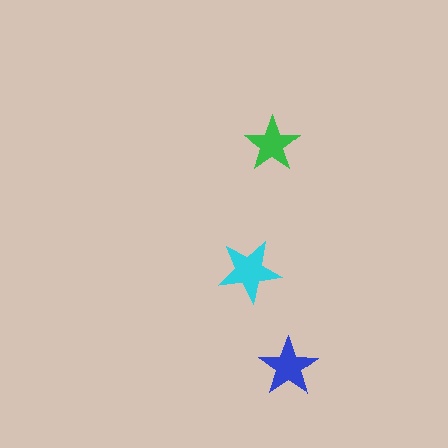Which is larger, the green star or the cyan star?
The cyan one.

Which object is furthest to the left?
The cyan star is leftmost.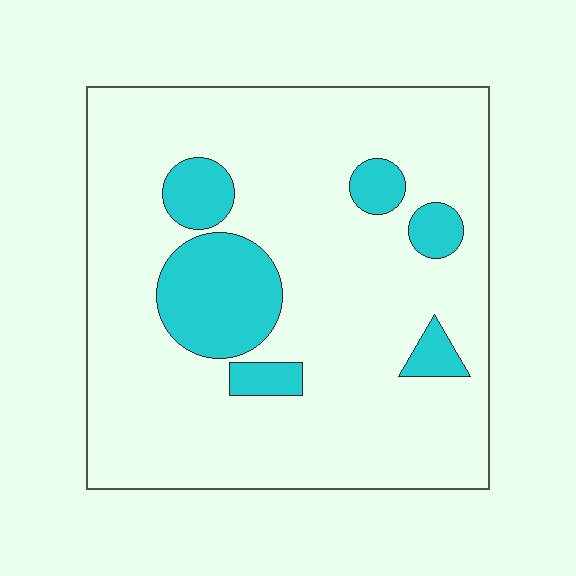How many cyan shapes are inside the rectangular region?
6.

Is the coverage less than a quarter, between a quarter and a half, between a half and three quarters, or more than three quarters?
Less than a quarter.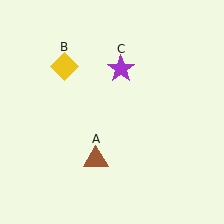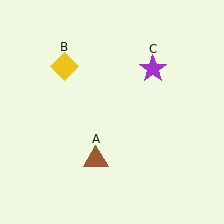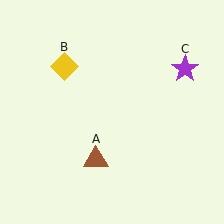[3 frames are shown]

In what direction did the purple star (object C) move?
The purple star (object C) moved right.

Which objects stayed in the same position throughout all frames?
Brown triangle (object A) and yellow diamond (object B) remained stationary.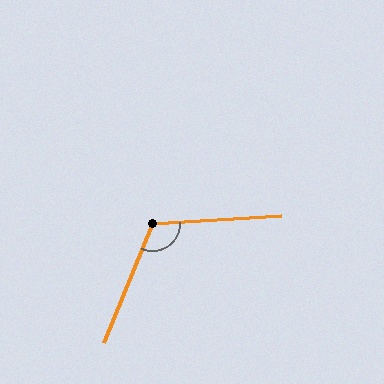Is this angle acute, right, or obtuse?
It is obtuse.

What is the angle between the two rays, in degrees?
Approximately 116 degrees.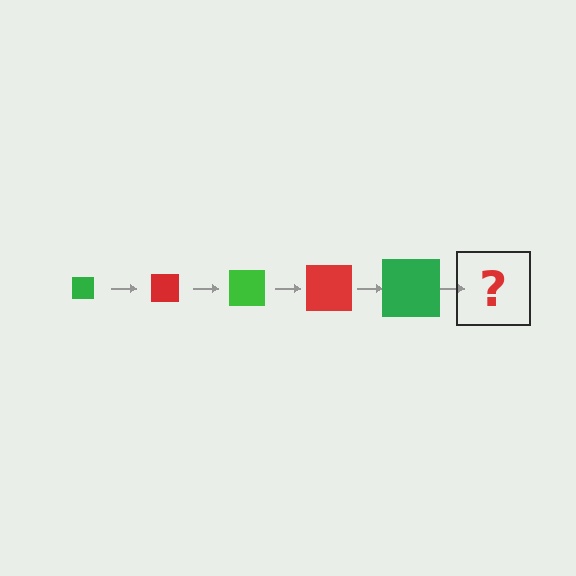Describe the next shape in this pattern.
It should be a red square, larger than the previous one.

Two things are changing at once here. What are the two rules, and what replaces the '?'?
The two rules are that the square grows larger each step and the color cycles through green and red. The '?' should be a red square, larger than the previous one.